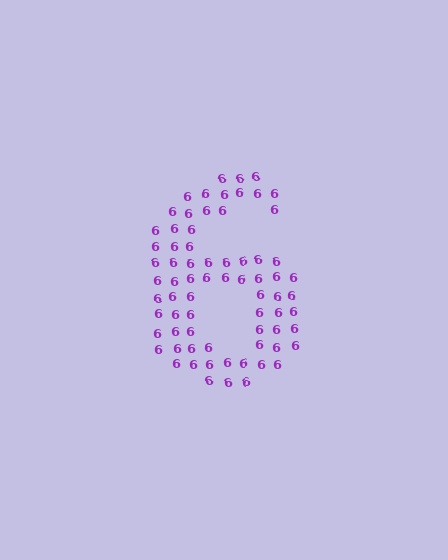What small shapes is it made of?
It is made of small digit 6's.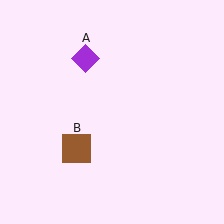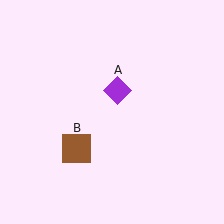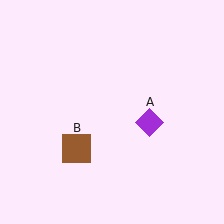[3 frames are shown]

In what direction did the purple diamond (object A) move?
The purple diamond (object A) moved down and to the right.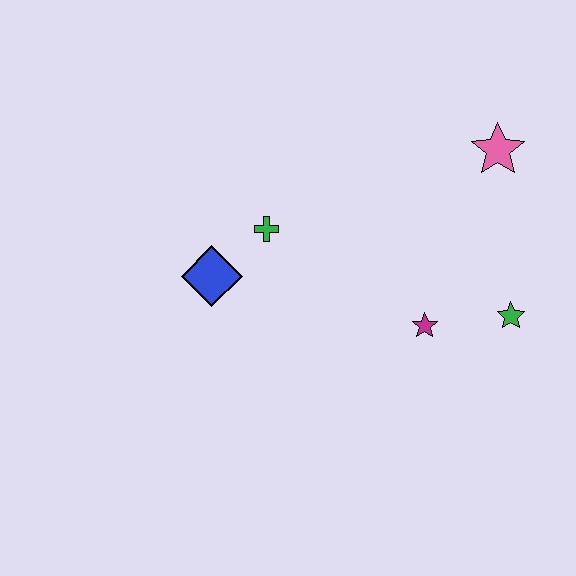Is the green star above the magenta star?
Yes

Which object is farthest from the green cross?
The green star is farthest from the green cross.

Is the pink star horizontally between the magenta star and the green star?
Yes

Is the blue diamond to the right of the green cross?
No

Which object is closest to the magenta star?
The green star is closest to the magenta star.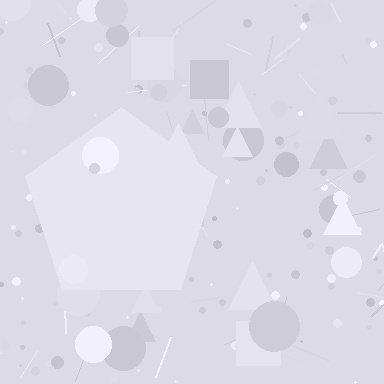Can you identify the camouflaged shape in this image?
The camouflaged shape is a pentagon.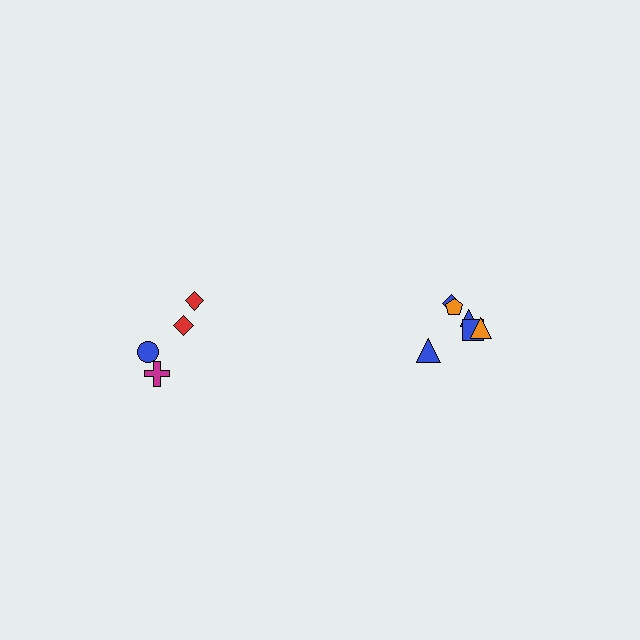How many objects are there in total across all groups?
There are 10 objects.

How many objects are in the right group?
There are 6 objects.